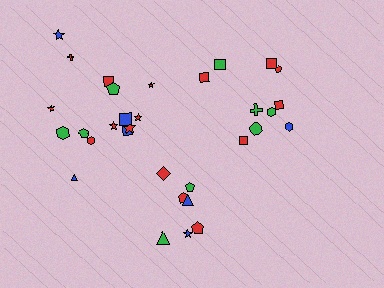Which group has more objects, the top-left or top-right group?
The top-left group.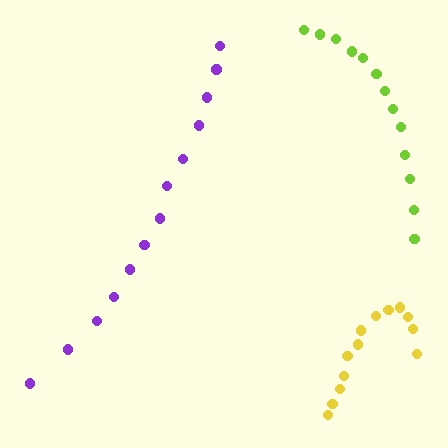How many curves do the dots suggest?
There are 3 distinct paths.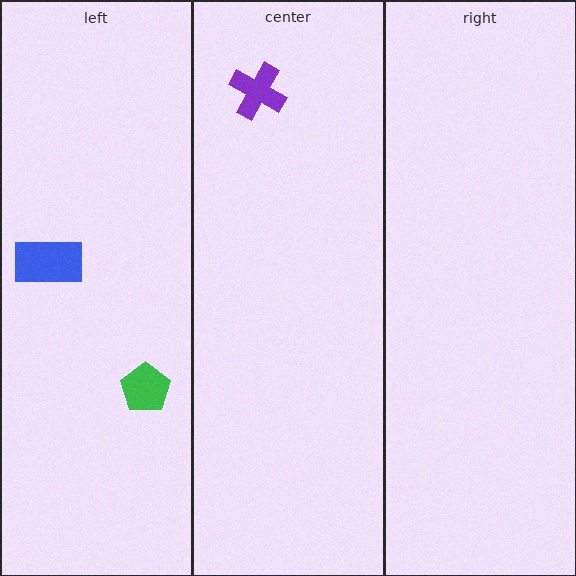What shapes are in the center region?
The purple cross.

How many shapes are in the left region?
2.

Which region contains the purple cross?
The center region.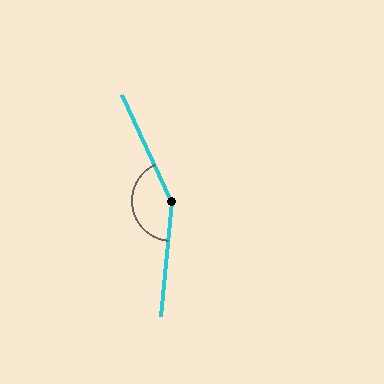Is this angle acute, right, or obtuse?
It is obtuse.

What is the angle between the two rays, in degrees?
Approximately 150 degrees.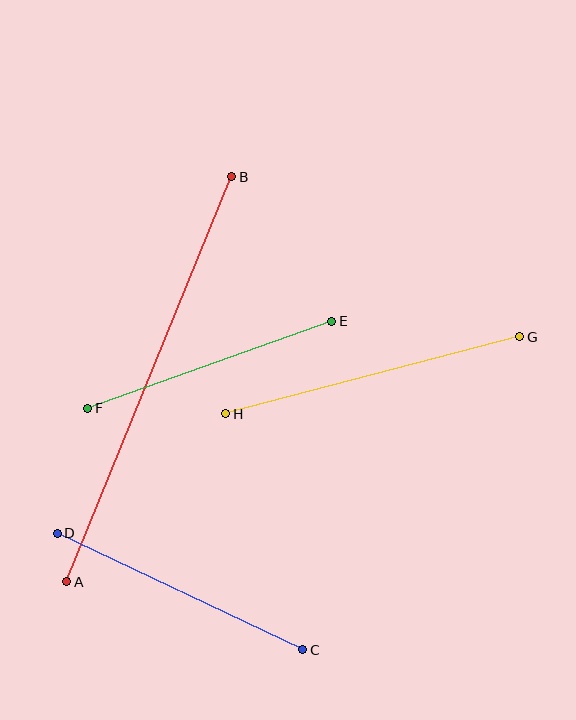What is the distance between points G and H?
The distance is approximately 304 pixels.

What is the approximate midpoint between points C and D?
The midpoint is at approximately (180, 591) pixels.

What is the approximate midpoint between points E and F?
The midpoint is at approximately (210, 365) pixels.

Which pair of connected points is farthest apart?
Points A and B are farthest apart.